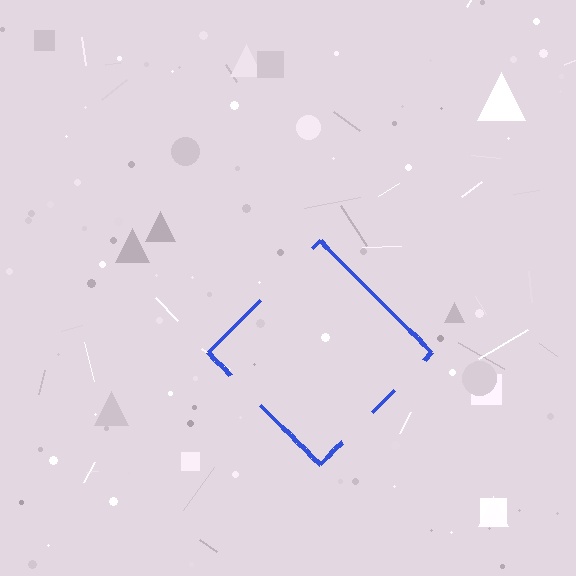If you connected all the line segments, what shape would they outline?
They would outline a diamond.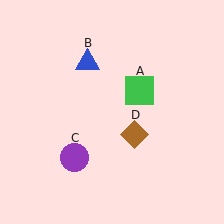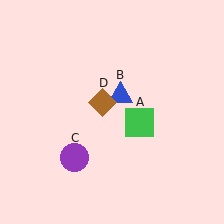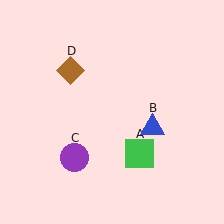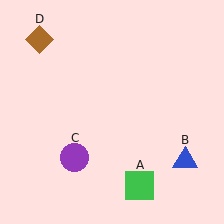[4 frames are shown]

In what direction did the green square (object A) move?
The green square (object A) moved down.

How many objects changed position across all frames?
3 objects changed position: green square (object A), blue triangle (object B), brown diamond (object D).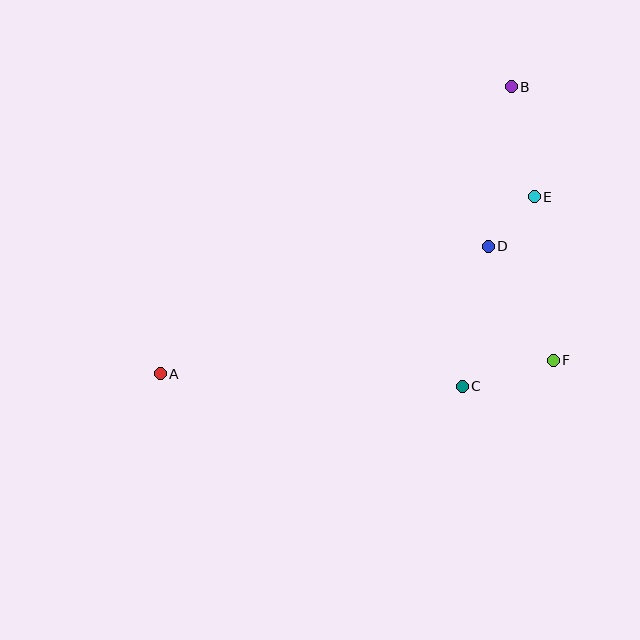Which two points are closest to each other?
Points D and E are closest to each other.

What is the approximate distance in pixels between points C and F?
The distance between C and F is approximately 95 pixels.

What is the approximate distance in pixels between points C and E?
The distance between C and E is approximately 203 pixels.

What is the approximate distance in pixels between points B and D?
The distance between B and D is approximately 161 pixels.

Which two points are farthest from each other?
Points A and B are farthest from each other.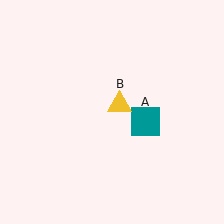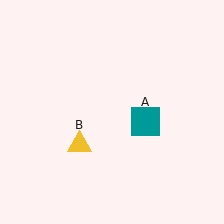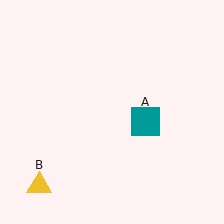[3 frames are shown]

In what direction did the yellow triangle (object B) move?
The yellow triangle (object B) moved down and to the left.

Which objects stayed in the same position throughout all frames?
Teal square (object A) remained stationary.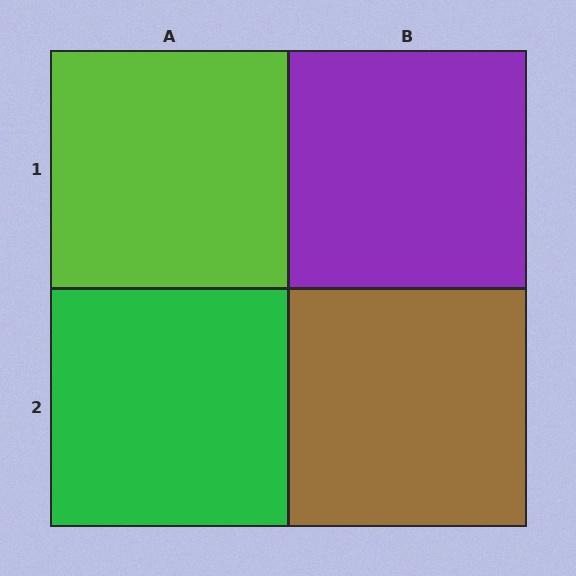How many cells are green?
1 cell is green.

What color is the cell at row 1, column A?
Lime.